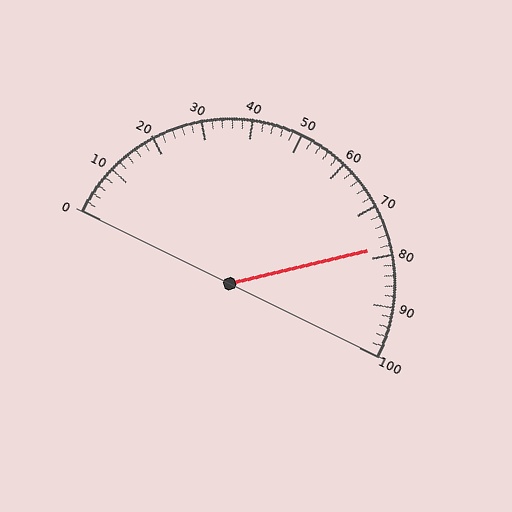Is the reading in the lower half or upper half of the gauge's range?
The reading is in the upper half of the range (0 to 100).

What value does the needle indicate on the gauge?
The needle indicates approximately 78.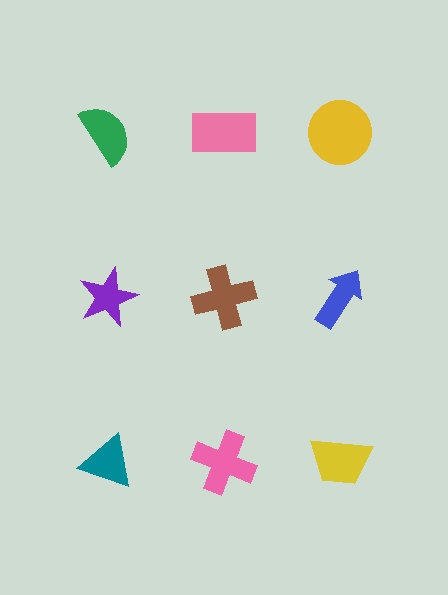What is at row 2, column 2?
A brown cross.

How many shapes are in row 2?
3 shapes.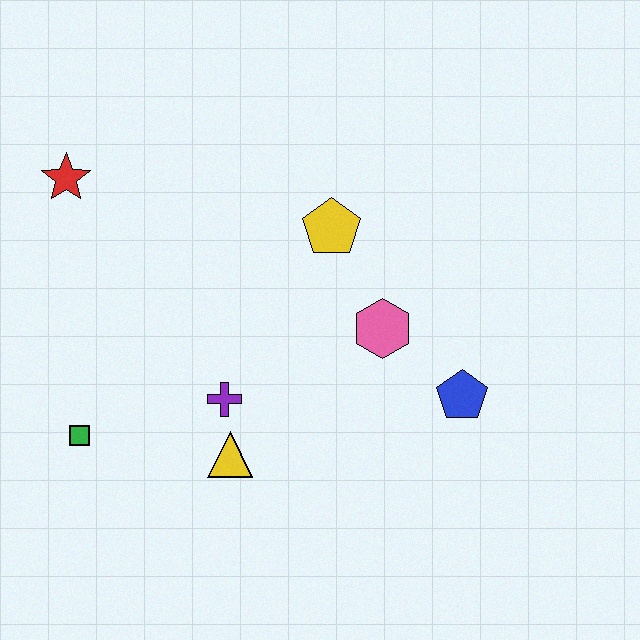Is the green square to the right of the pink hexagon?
No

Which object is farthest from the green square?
The blue pentagon is farthest from the green square.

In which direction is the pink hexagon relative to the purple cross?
The pink hexagon is to the right of the purple cross.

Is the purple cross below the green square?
No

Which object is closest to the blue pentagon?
The pink hexagon is closest to the blue pentagon.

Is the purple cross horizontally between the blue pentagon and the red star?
Yes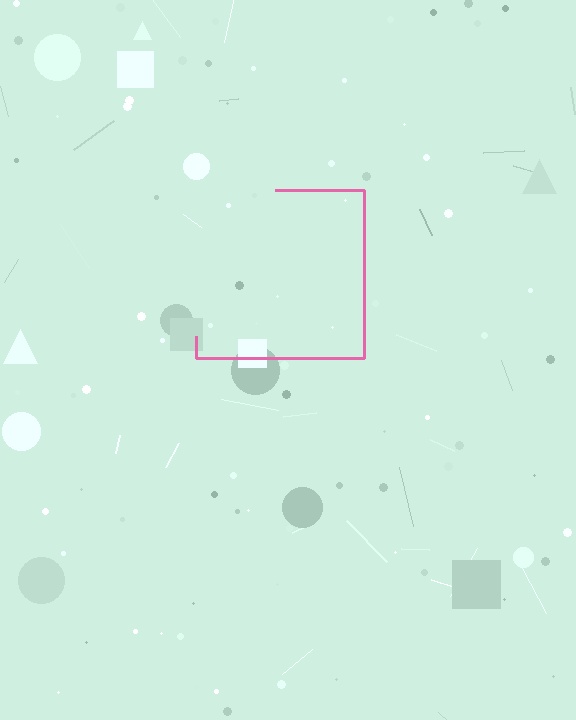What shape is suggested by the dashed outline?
The dashed outline suggests a square.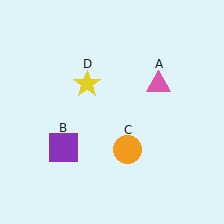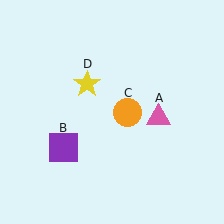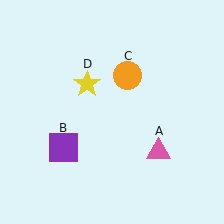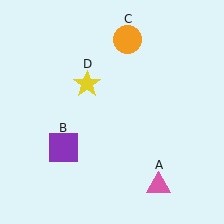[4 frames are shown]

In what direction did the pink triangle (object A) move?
The pink triangle (object A) moved down.